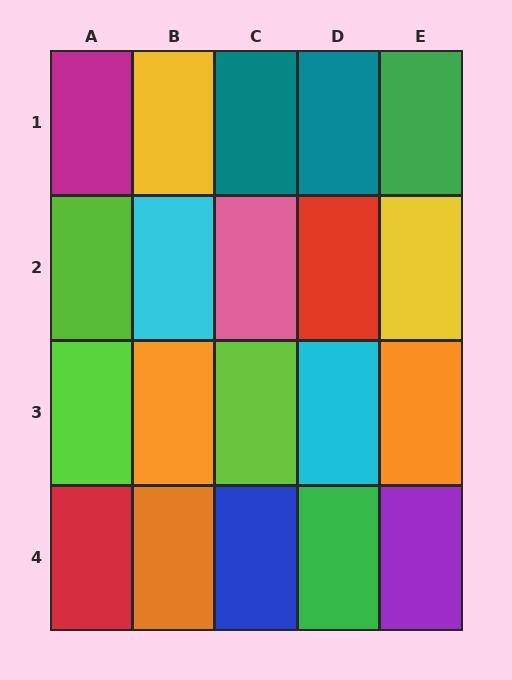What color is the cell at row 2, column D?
Red.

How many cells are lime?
3 cells are lime.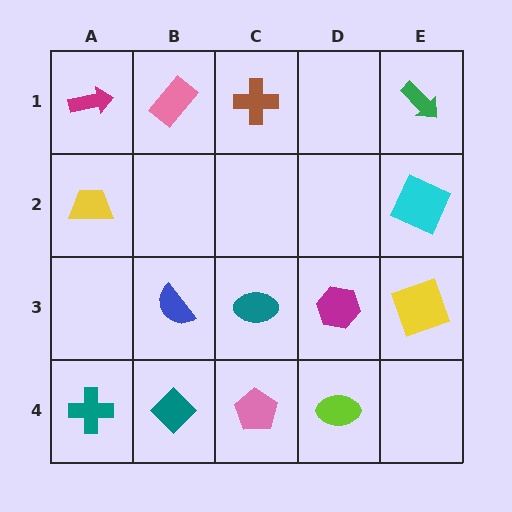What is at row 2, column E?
A cyan square.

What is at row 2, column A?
A yellow trapezoid.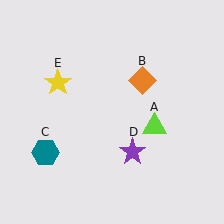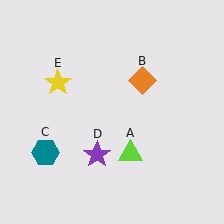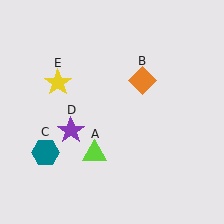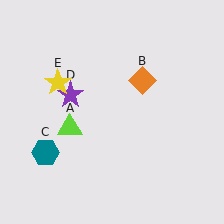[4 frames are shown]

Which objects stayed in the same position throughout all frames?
Orange diamond (object B) and teal hexagon (object C) and yellow star (object E) remained stationary.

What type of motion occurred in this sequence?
The lime triangle (object A), purple star (object D) rotated clockwise around the center of the scene.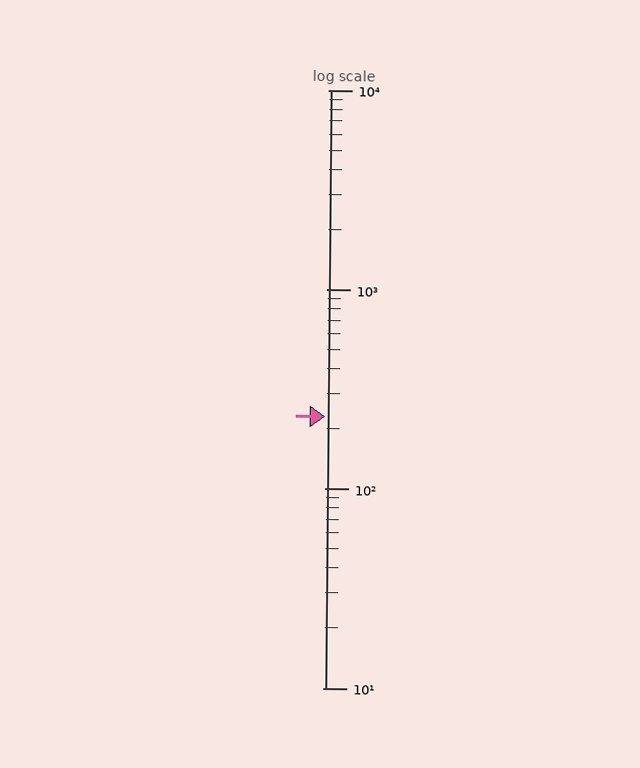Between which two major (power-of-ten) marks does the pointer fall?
The pointer is between 100 and 1000.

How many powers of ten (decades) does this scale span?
The scale spans 3 decades, from 10 to 10000.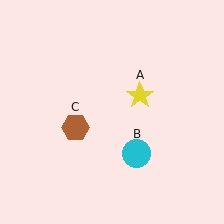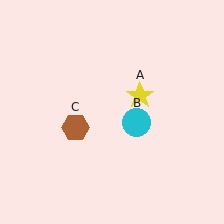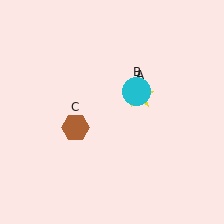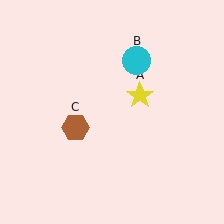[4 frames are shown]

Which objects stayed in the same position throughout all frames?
Yellow star (object A) and brown hexagon (object C) remained stationary.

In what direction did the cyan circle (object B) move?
The cyan circle (object B) moved up.